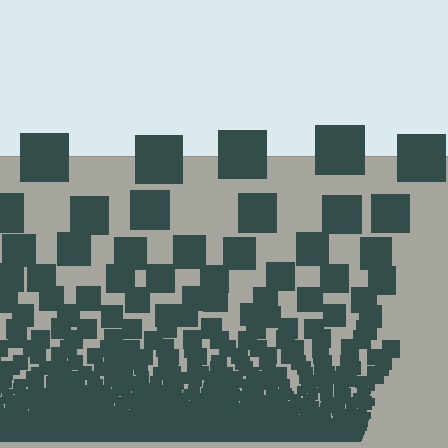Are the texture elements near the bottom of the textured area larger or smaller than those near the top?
Smaller. The gradient is inverted — elements near the bottom are smaller and denser.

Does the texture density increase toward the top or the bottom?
Density increases toward the bottom.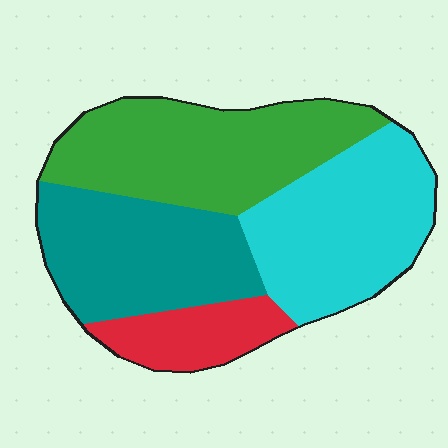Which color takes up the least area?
Red, at roughly 10%.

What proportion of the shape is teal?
Teal covers around 25% of the shape.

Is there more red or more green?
Green.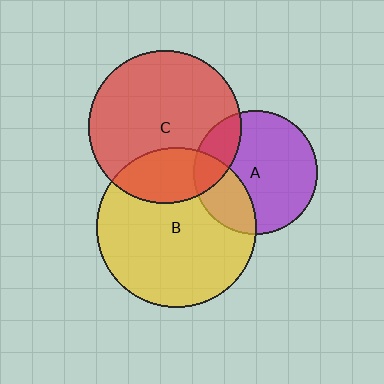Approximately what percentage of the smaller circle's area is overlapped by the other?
Approximately 25%.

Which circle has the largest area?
Circle B (yellow).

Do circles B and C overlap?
Yes.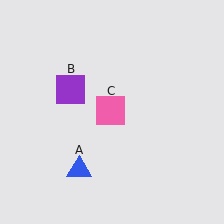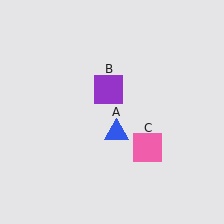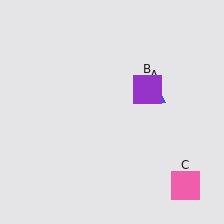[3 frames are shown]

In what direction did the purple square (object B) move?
The purple square (object B) moved right.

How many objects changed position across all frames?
3 objects changed position: blue triangle (object A), purple square (object B), pink square (object C).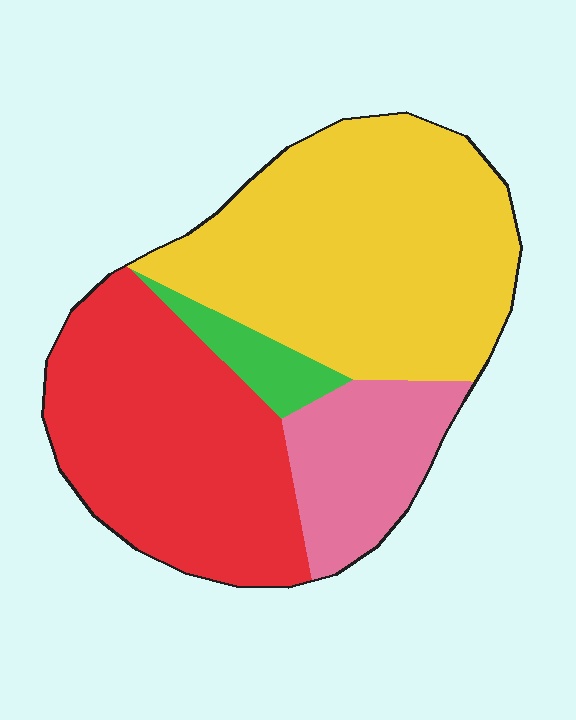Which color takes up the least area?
Green, at roughly 5%.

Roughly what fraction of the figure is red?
Red covers 35% of the figure.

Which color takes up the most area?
Yellow, at roughly 45%.